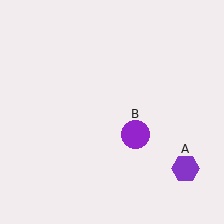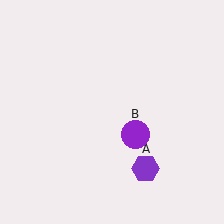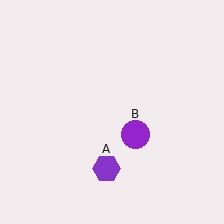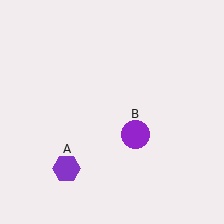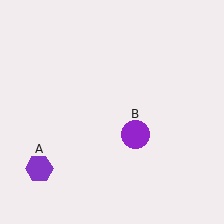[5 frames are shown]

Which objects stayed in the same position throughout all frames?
Purple circle (object B) remained stationary.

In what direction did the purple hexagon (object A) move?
The purple hexagon (object A) moved left.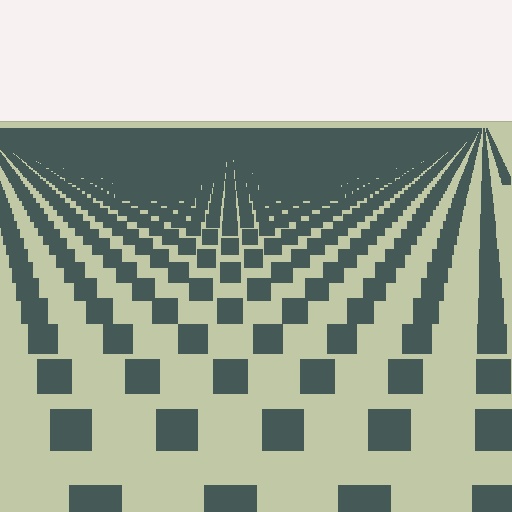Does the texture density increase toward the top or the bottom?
Density increases toward the top.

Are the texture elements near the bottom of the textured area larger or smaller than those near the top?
Larger. Near the bottom, elements are closer to the viewer and appear at a bigger on-screen size.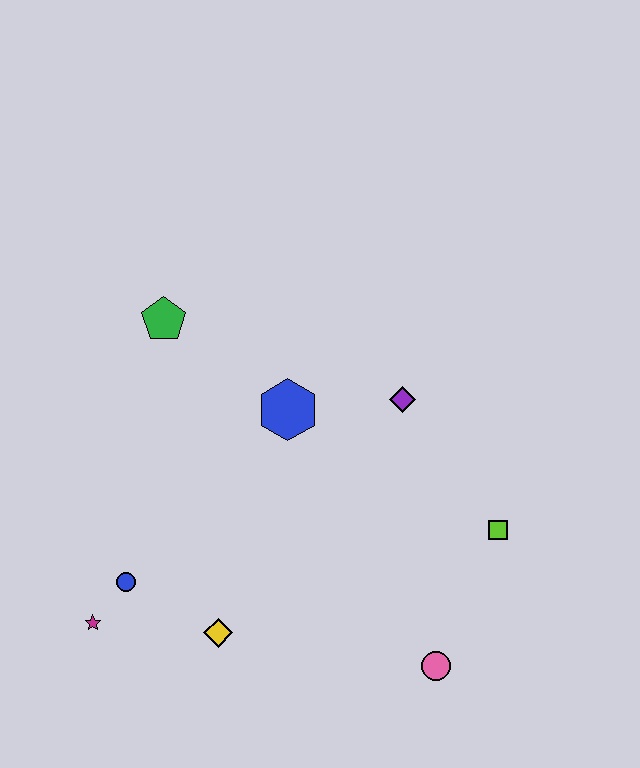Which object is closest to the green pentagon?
The blue hexagon is closest to the green pentagon.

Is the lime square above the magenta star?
Yes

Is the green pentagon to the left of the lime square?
Yes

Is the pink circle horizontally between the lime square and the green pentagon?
Yes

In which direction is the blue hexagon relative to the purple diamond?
The blue hexagon is to the left of the purple diamond.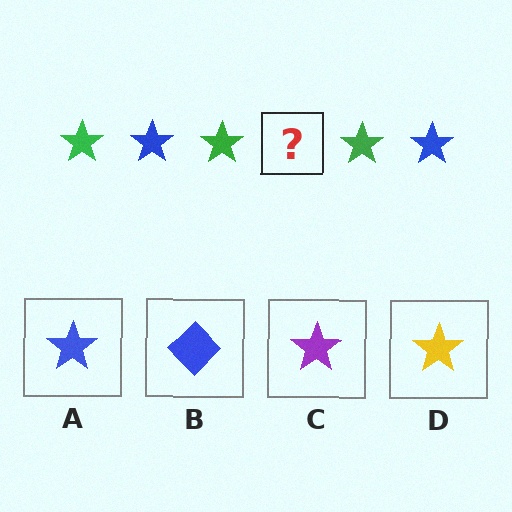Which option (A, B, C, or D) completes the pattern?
A.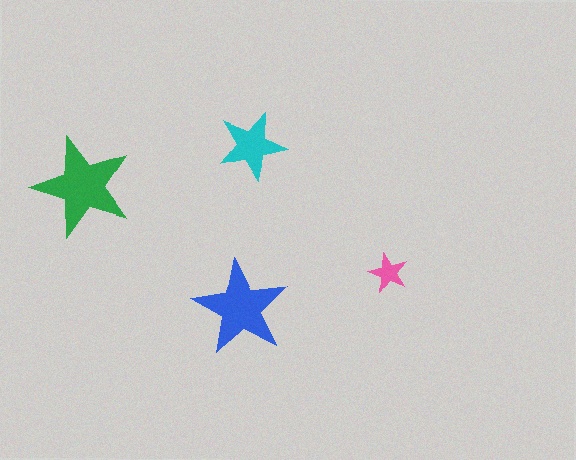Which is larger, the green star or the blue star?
The green one.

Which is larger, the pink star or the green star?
The green one.